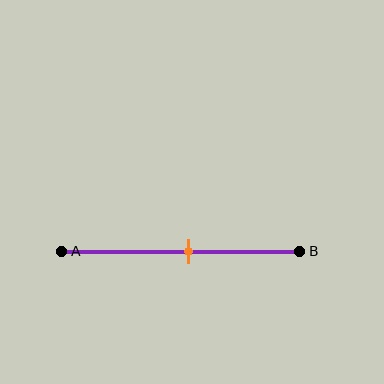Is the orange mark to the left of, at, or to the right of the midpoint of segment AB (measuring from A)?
The orange mark is to the right of the midpoint of segment AB.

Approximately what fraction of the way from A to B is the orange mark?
The orange mark is approximately 55% of the way from A to B.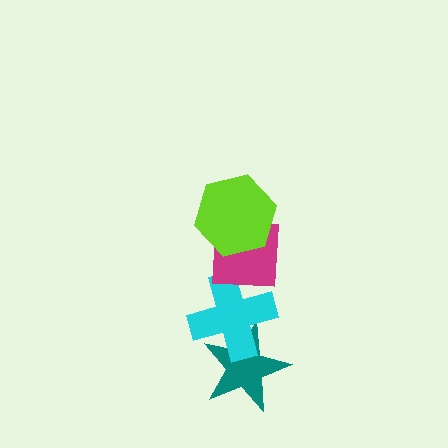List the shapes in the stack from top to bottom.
From top to bottom: the lime hexagon, the magenta square, the cyan cross, the teal star.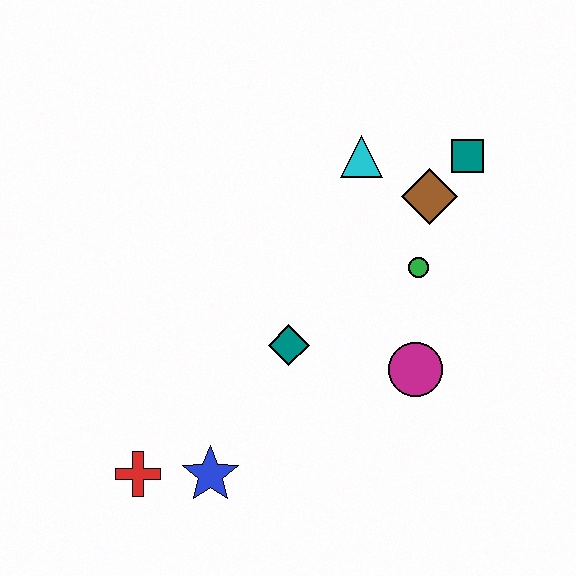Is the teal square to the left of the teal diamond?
No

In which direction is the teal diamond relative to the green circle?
The teal diamond is to the left of the green circle.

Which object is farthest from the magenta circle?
The red cross is farthest from the magenta circle.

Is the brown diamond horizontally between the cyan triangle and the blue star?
No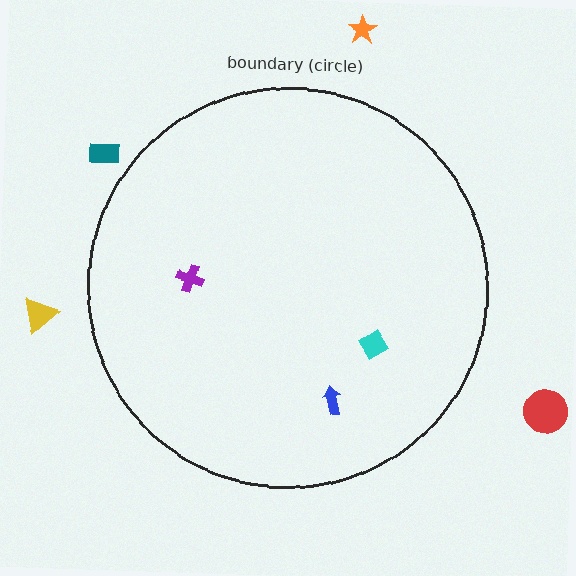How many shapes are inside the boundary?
3 inside, 4 outside.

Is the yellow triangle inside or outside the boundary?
Outside.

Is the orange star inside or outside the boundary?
Outside.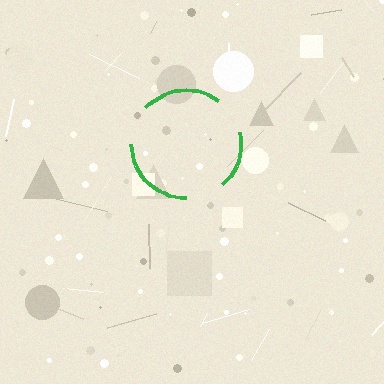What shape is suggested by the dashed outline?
The dashed outline suggests a circle.